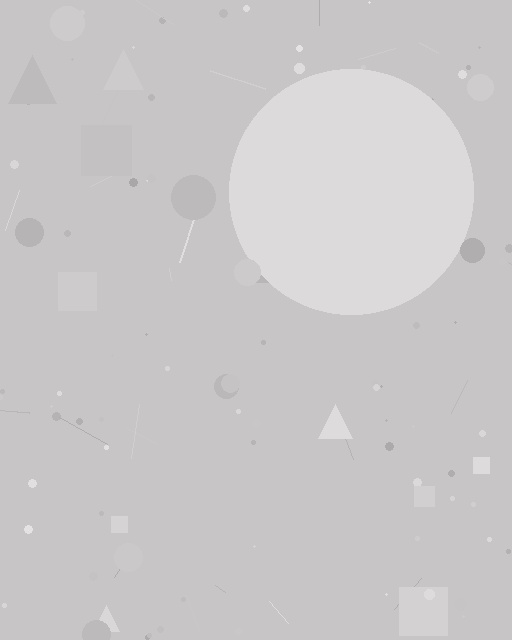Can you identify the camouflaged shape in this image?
The camouflaged shape is a circle.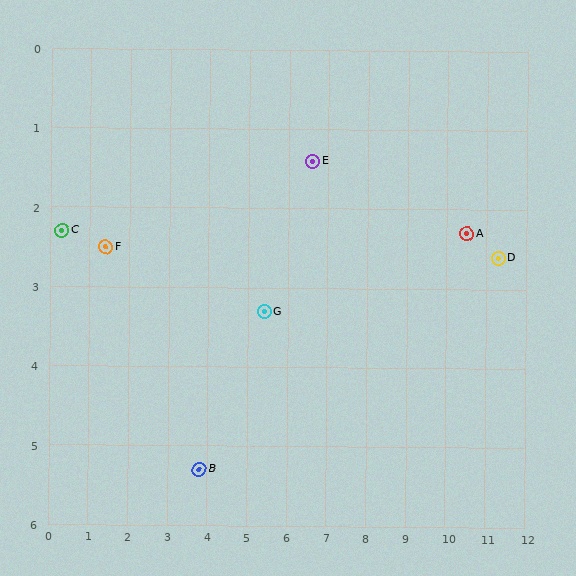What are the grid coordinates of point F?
Point F is at approximately (1.4, 2.5).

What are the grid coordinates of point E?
Point E is at approximately (6.6, 1.4).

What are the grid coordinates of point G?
Point G is at approximately (5.4, 3.3).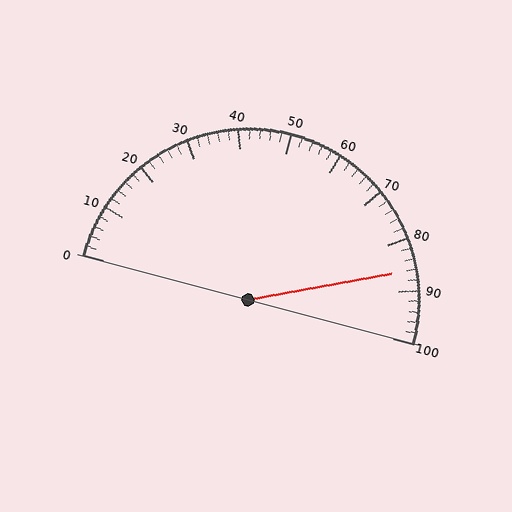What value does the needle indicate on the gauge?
The needle indicates approximately 86.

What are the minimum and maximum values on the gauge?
The gauge ranges from 0 to 100.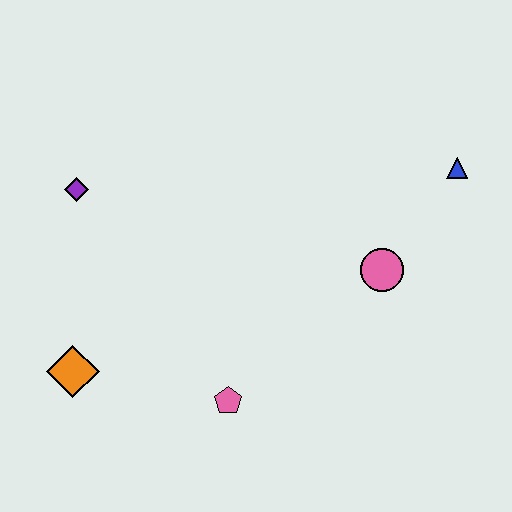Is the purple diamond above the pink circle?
Yes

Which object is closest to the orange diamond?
The pink pentagon is closest to the orange diamond.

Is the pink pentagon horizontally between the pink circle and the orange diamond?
Yes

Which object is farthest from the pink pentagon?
The blue triangle is farthest from the pink pentagon.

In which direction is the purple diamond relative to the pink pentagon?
The purple diamond is above the pink pentagon.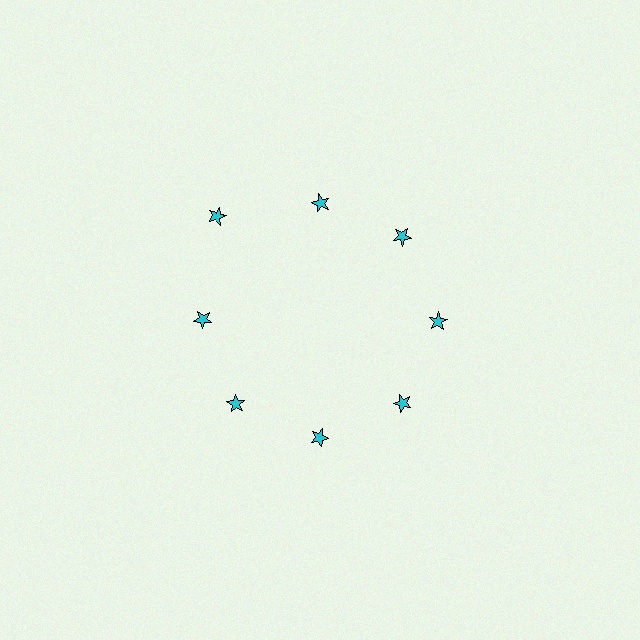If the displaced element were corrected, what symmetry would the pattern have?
It would have 8-fold rotational symmetry — the pattern would map onto itself every 45 degrees.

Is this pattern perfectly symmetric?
No. The 8 cyan stars are arranged in a ring, but one element near the 10 o'clock position is pushed outward from the center, breaking the 8-fold rotational symmetry.